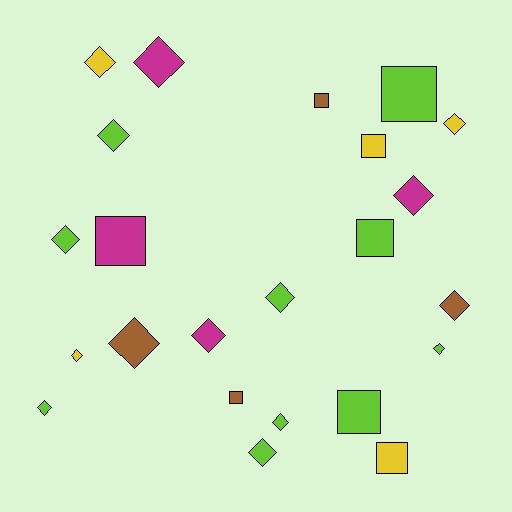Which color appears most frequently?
Lime, with 10 objects.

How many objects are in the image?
There are 23 objects.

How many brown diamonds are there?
There are 2 brown diamonds.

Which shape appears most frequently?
Diamond, with 15 objects.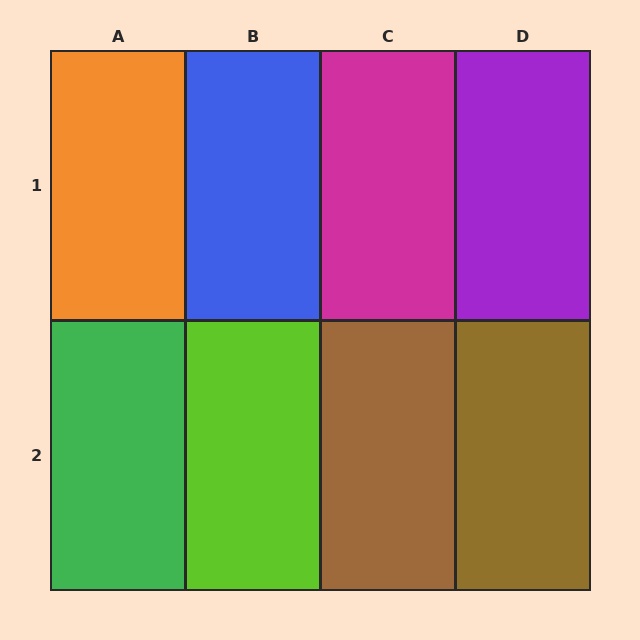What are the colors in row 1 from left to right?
Orange, blue, magenta, purple.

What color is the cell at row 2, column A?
Green.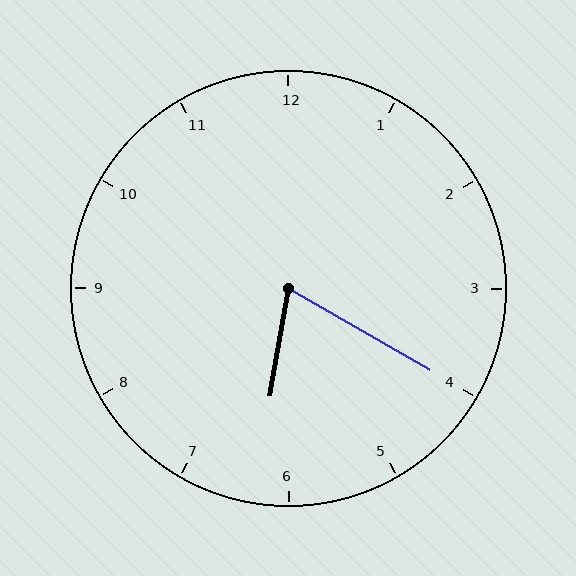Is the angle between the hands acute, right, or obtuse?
It is acute.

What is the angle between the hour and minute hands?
Approximately 70 degrees.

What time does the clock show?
6:20.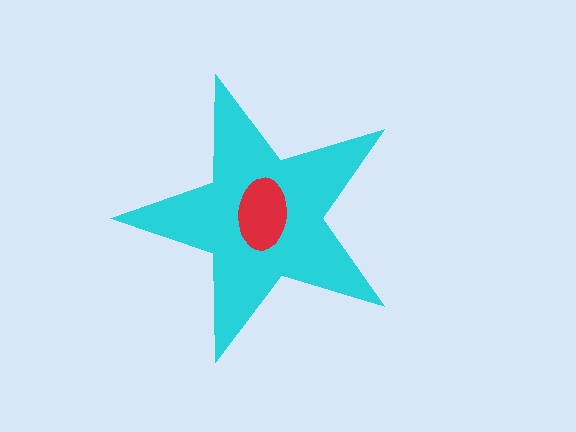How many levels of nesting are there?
2.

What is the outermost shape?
The cyan star.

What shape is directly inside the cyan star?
The red ellipse.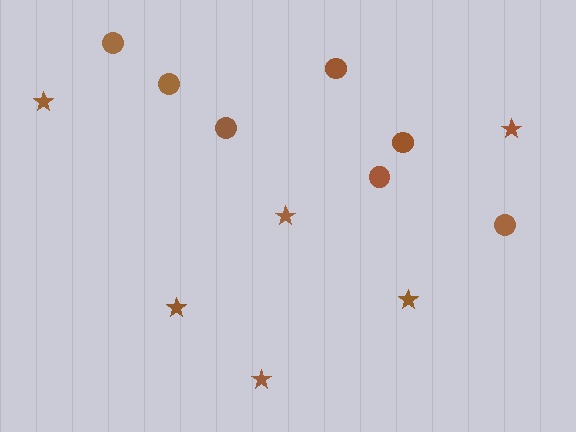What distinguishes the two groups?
There are 2 groups: one group of circles (7) and one group of stars (6).